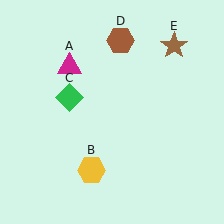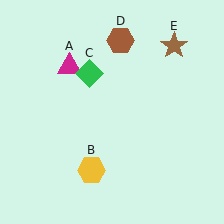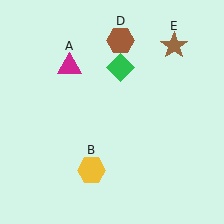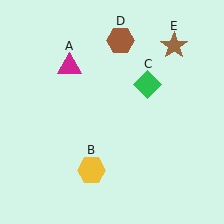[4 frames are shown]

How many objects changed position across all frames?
1 object changed position: green diamond (object C).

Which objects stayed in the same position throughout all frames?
Magenta triangle (object A) and yellow hexagon (object B) and brown hexagon (object D) and brown star (object E) remained stationary.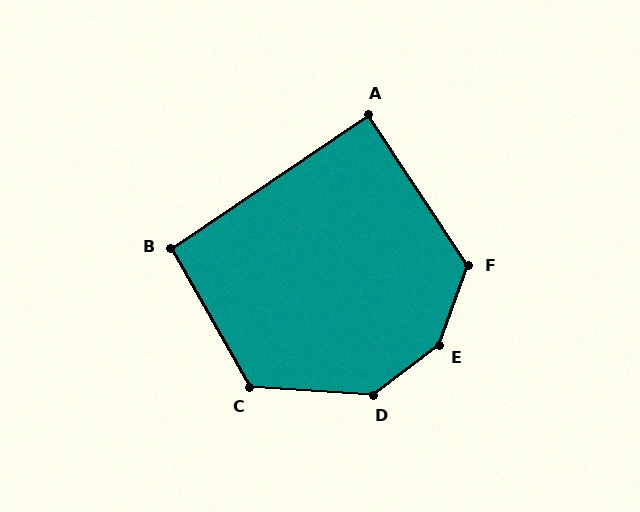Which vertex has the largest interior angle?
E, at approximately 147 degrees.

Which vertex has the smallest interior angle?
A, at approximately 90 degrees.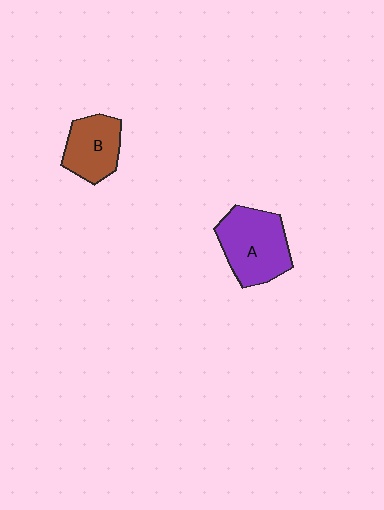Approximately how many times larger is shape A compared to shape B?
Approximately 1.4 times.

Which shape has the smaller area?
Shape B (brown).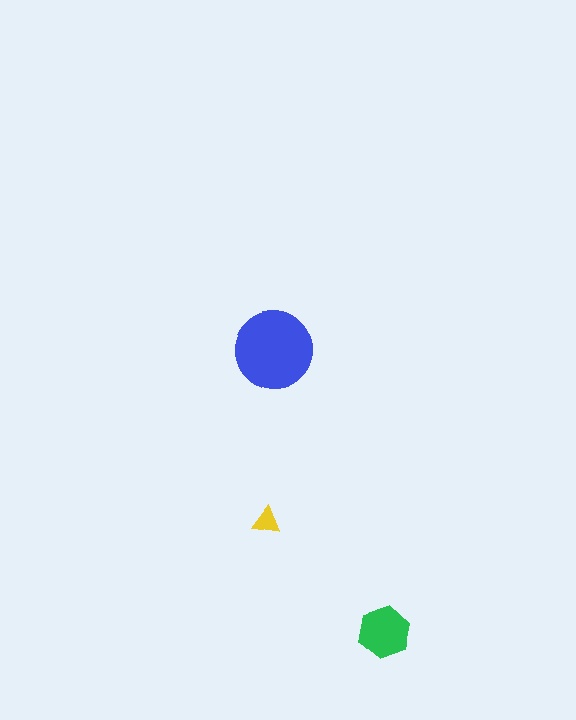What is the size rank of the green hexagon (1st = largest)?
2nd.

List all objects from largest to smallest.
The blue circle, the green hexagon, the yellow triangle.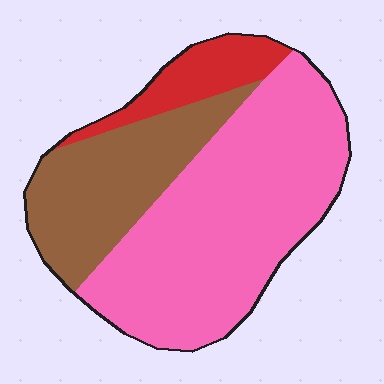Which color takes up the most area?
Pink, at roughly 60%.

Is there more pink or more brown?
Pink.